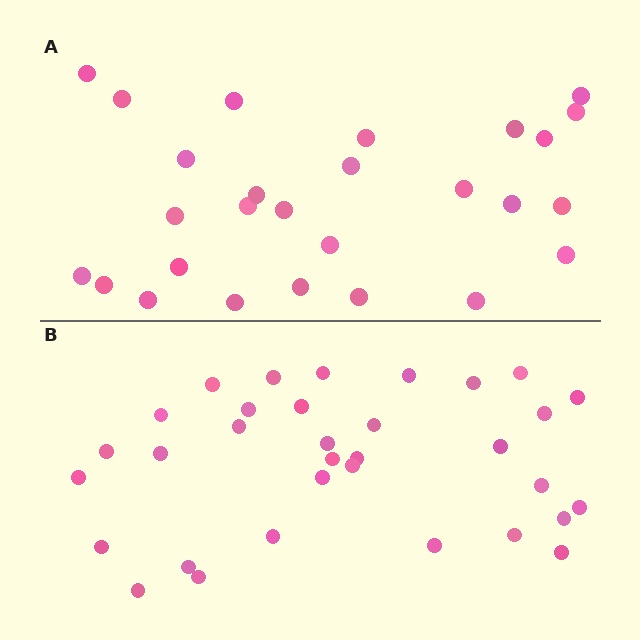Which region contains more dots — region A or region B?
Region B (the bottom region) has more dots.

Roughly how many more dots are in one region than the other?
Region B has about 6 more dots than region A.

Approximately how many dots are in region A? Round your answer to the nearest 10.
About 30 dots. (The exact count is 27, which rounds to 30.)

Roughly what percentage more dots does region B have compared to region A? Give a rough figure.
About 20% more.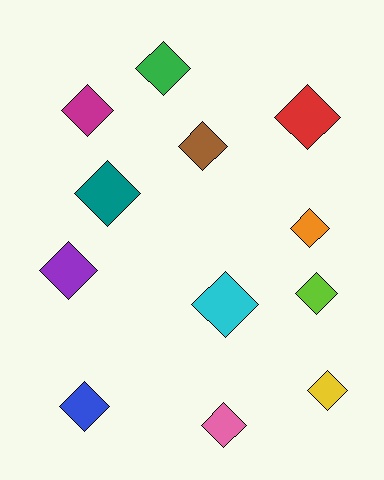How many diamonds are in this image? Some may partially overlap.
There are 12 diamonds.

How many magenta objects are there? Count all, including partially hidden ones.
There is 1 magenta object.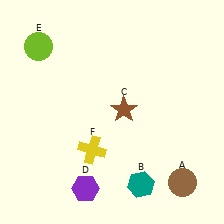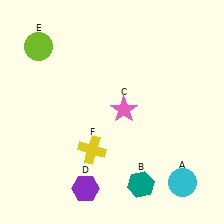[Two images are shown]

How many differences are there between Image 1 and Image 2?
There are 2 differences between the two images.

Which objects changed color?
A changed from brown to cyan. C changed from brown to pink.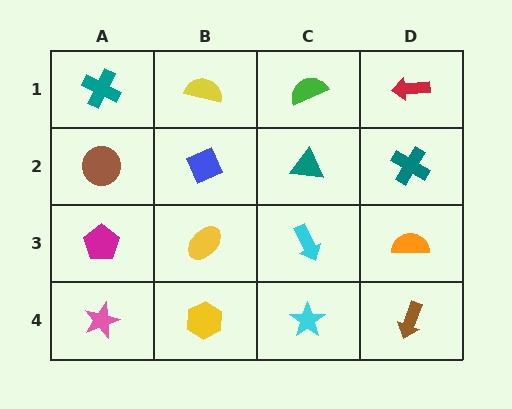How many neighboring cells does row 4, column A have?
2.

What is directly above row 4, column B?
A yellow ellipse.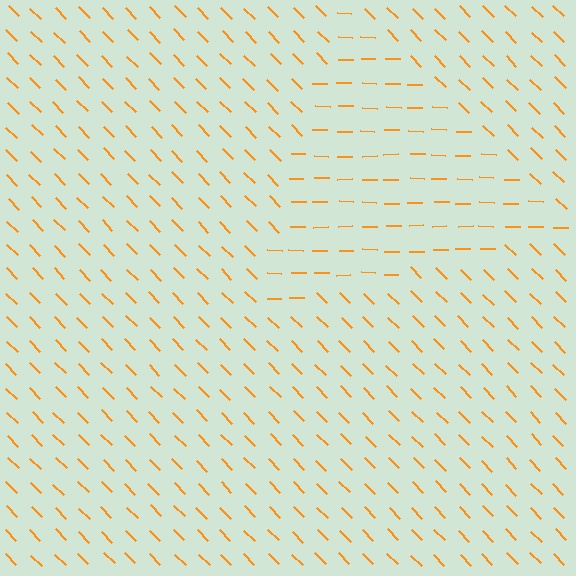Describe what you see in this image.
The image is filled with small orange line segments. A triangle region in the image has lines oriented differently from the surrounding lines, creating a visible texture boundary.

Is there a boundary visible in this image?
Yes, there is a texture boundary formed by a change in line orientation.